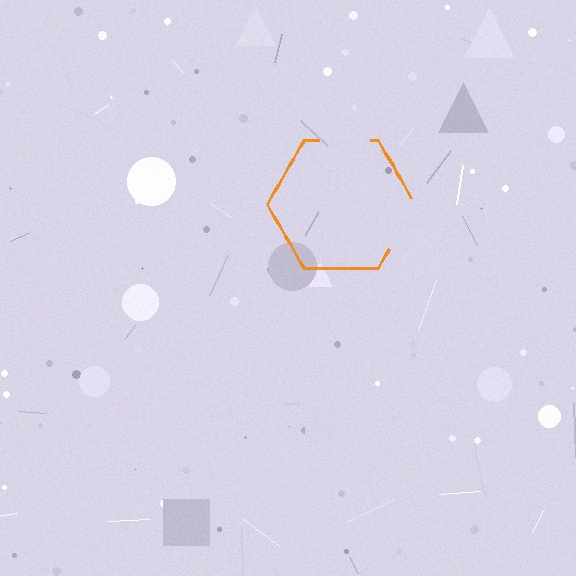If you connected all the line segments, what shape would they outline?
They would outline a hexagon.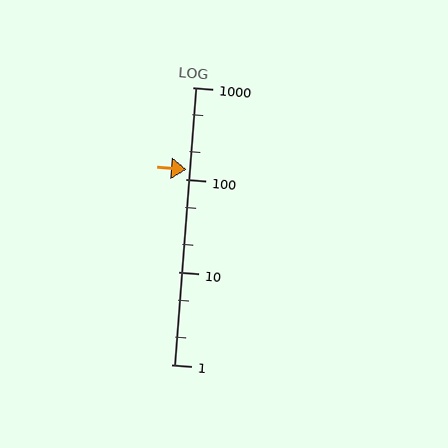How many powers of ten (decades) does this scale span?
The scale spans 3 decades, from 1 to 1000.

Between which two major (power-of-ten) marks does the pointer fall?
The pointer is between 100 and 1000.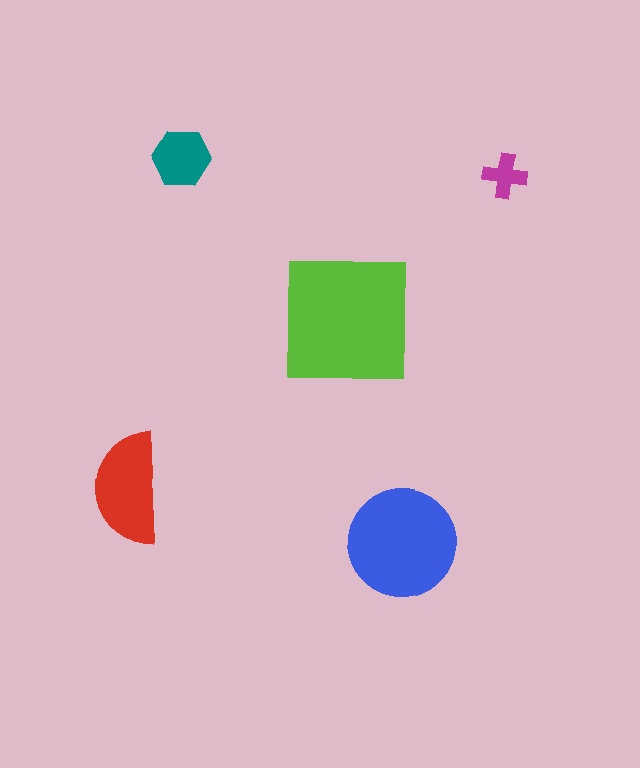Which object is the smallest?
The magenta cross.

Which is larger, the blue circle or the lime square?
The lime square.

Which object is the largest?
The lime square.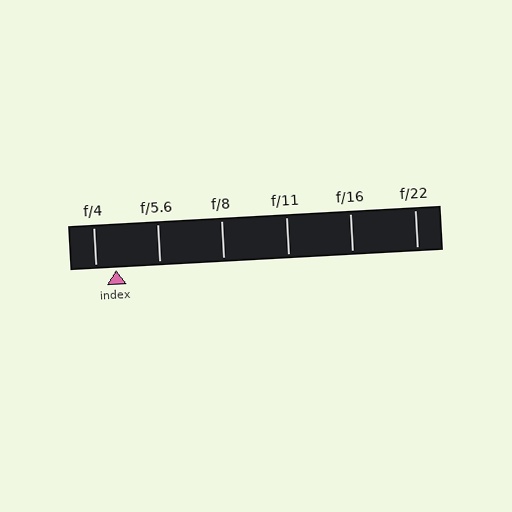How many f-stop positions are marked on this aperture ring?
There are 6 f-stop positions marked.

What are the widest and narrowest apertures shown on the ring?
The widest aperture shown is f/4 and the narrowest is f/22.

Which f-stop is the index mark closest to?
The index mark is closest to f/4.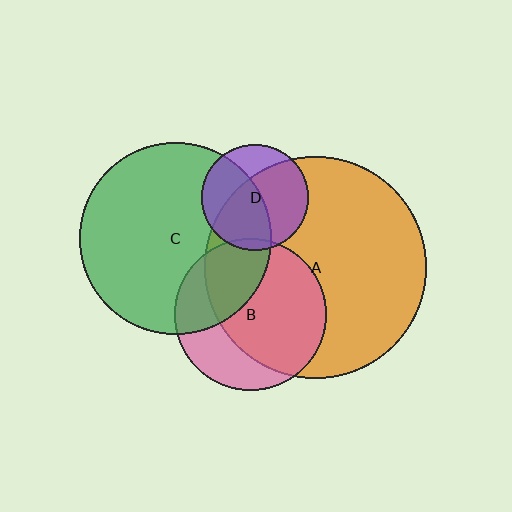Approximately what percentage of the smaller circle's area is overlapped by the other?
Approximately 65%.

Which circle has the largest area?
Circle A (orange).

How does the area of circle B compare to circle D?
Approximately 2.0 times.